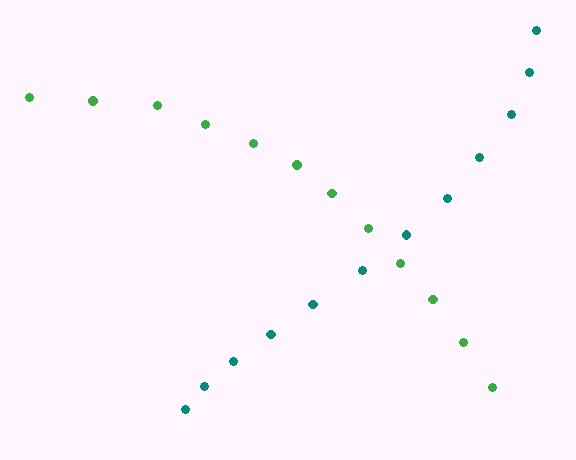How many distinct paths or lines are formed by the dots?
There are 2 distinct paths.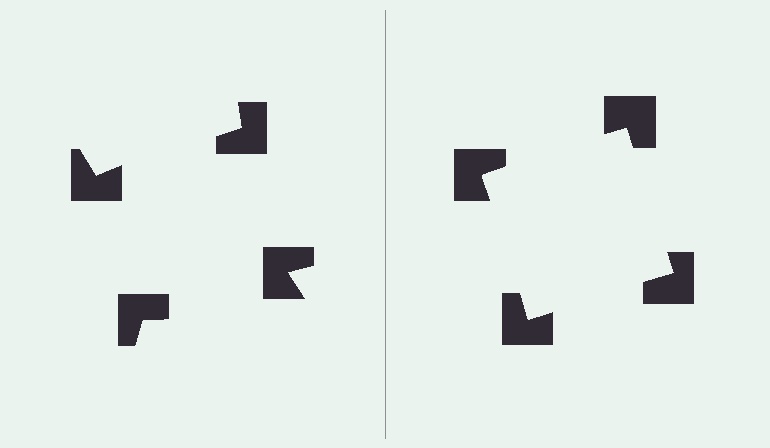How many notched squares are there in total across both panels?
8 — 4 on each side.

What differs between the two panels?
The notched squares are positioned identically on both sides; only the wedge orientations differ. On the right they align to a square; on the left they are misaligned.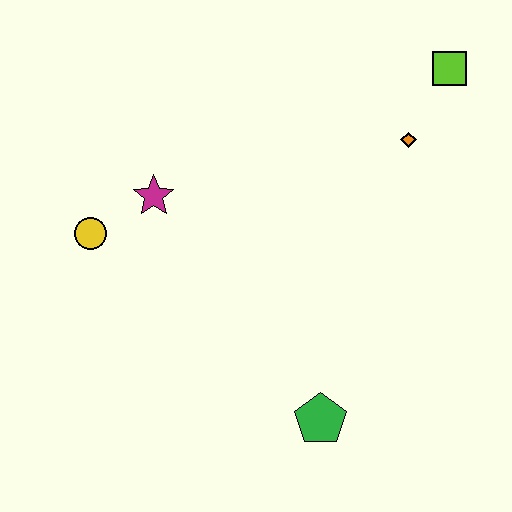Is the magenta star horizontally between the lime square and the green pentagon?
No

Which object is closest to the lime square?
The orange diamond is closest to the lime square.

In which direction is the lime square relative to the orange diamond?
The lime square is above the orange diamond.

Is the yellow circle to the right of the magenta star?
No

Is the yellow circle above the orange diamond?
No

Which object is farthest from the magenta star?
The lime square is farthest from the magenta star.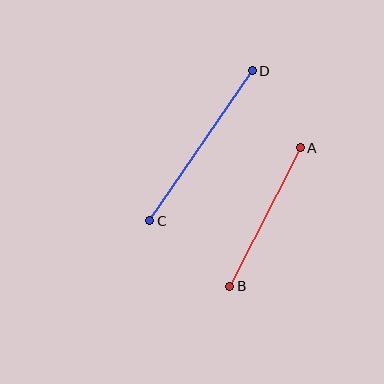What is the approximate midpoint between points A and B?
The midpoint is at approximately (265, 217) pixels.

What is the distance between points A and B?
The distance is approximately 155 pixels.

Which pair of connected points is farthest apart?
Points C and D are farthest apart.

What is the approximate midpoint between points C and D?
The midpoint is at approximately (201, 146) pixels.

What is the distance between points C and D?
The distance is approximately 182 pixels.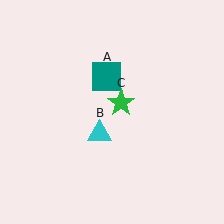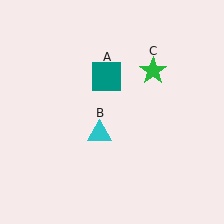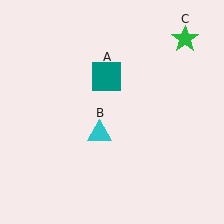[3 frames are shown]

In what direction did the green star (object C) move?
The green star (object C) moved up and to the right.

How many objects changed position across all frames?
1 object changed position: green star (object C).